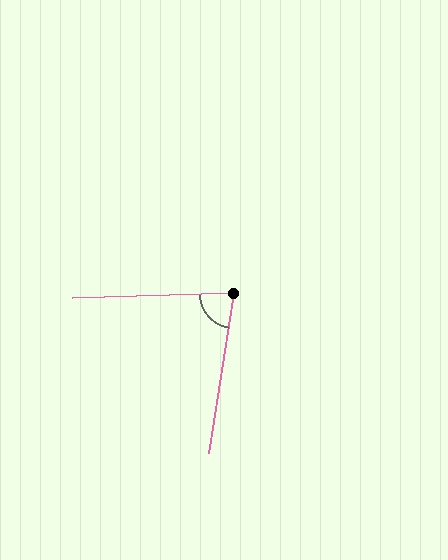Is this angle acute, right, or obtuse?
It is acute.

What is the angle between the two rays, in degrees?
Approximately 79 degrees.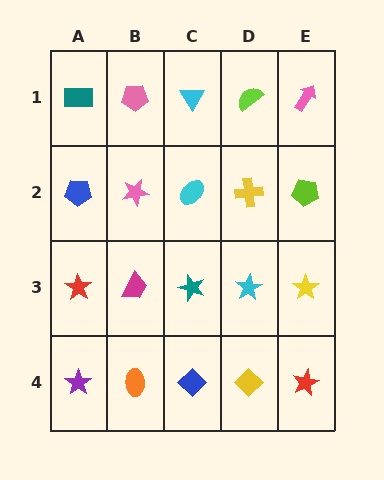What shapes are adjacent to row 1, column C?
A cyan ellipse (row 2, column C), a pink pentagon (row 1, column B), a lime semicircle (row 1, column D).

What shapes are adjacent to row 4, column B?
A magenta trapezoid (row 3, column B), a purple star (row 4, column A), a blue diamond (row 4, column C).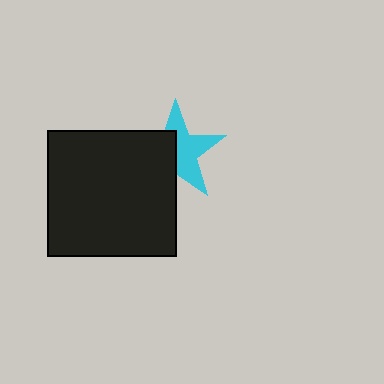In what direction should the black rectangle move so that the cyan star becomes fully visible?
The black rectangle should move toward the lower-left. That is the shortest direction to clear the overlap and leave the cyan star fully visible.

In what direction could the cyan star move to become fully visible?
The cyan star could move toward the upper-right. That would shift it out from behind the black rectangle entirely.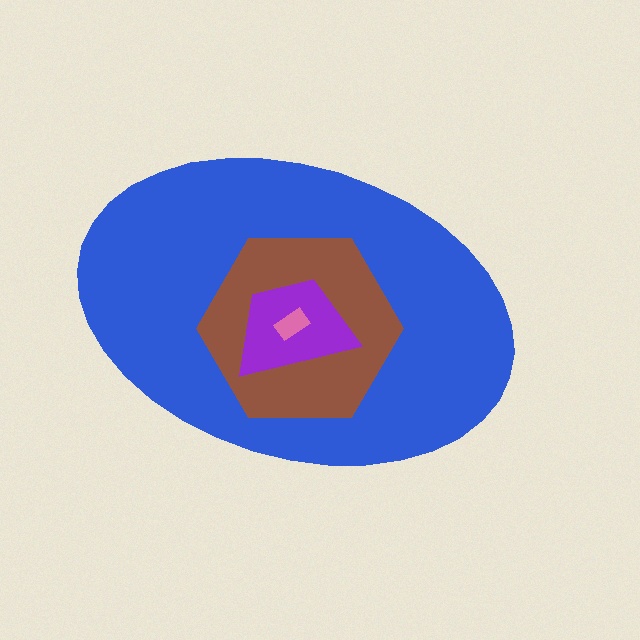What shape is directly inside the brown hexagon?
The purple trapezoid.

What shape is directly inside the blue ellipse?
The brown hexagon.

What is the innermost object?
The pink rectangle.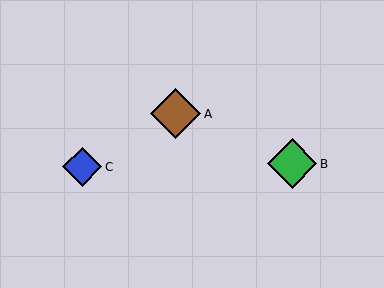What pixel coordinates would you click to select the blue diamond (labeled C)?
Click at (82, 167) to select the blue diamond C.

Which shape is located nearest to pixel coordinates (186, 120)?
The brown diamond (labeled A) at (176, 114) is nearest to that location.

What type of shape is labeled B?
Shape B is a green diamond.